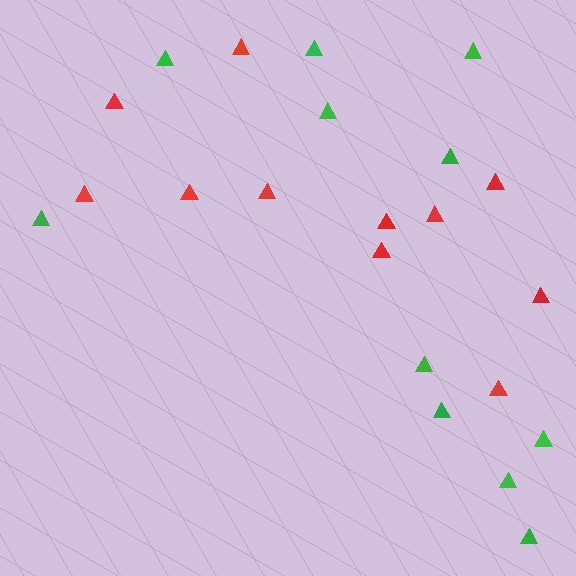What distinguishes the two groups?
There are 2 groups: one group of red triangles (11) and one group of green triangles (11).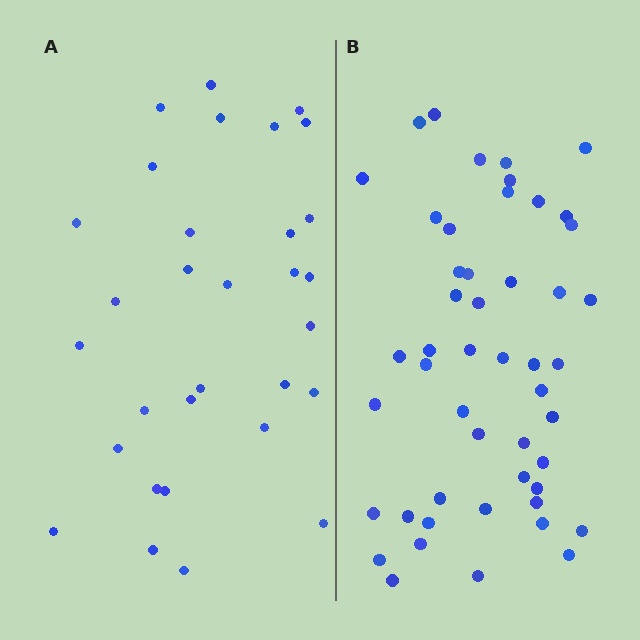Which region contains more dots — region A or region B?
Region B (the right region) has more dots.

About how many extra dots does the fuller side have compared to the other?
Region B has approximately 20 more dots than region A.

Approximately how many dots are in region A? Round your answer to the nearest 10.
About 30 dots. (The exact count is 31, which rounds to 30.)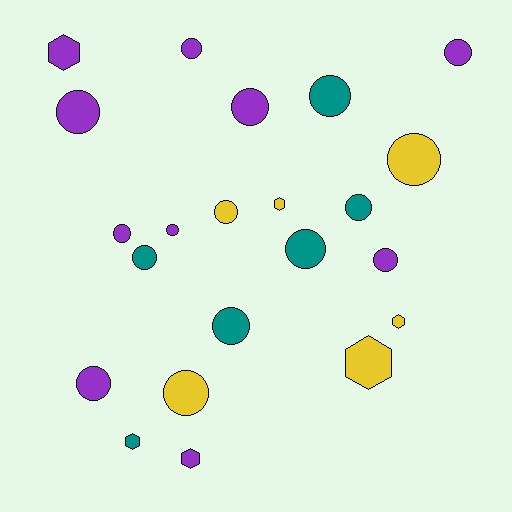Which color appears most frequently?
Purple, with 10 objects.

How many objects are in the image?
There are 22 objects.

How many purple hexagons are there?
There are 2 purple hexagons.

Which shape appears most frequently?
Circle, with 16 objects.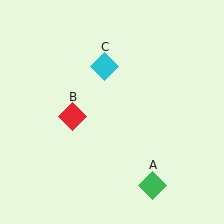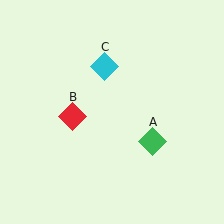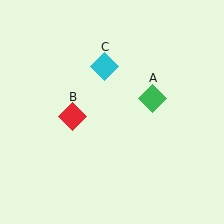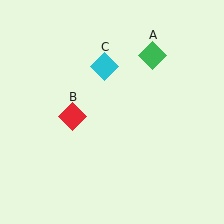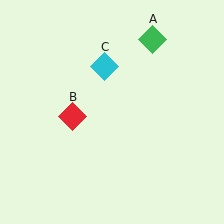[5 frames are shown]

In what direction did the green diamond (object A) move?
The green diamond (object A) moved up.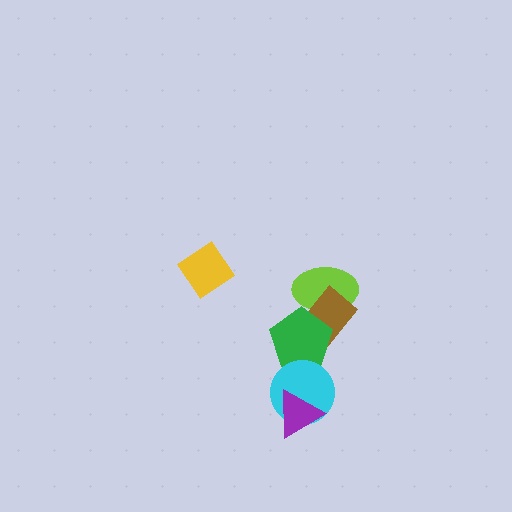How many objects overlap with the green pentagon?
3 objects overlap with the green pentagon.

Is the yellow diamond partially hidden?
No, no other shape covers it.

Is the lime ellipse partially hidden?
Yes, it is partially covered by another shape.